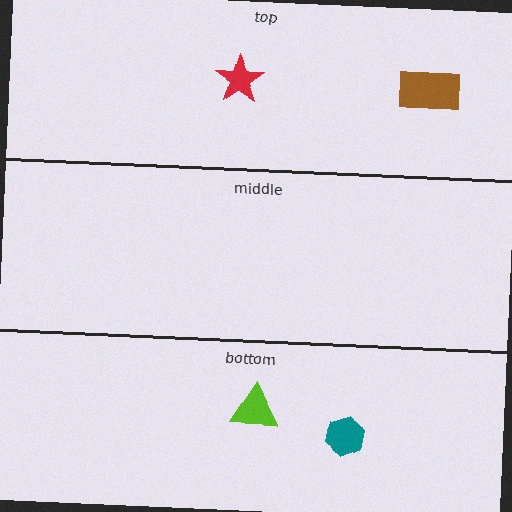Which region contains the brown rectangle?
The top region.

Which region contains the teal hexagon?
The bottom region.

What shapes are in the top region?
The red star, the brown rectangle.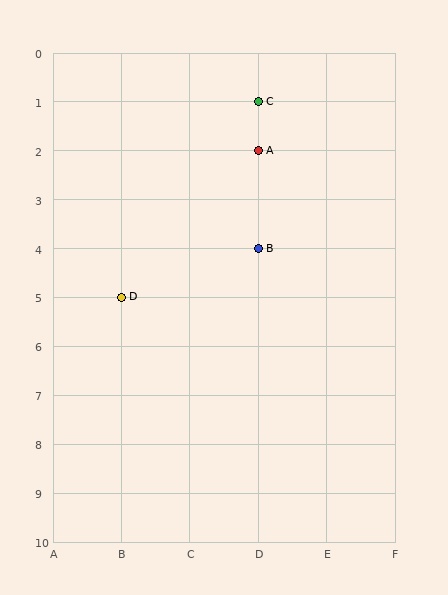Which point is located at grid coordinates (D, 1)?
Point C is at (D, 1).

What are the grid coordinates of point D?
Point D is at grid coordinates (B, 5).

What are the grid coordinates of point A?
Point A is at grid coordinates (D, 2).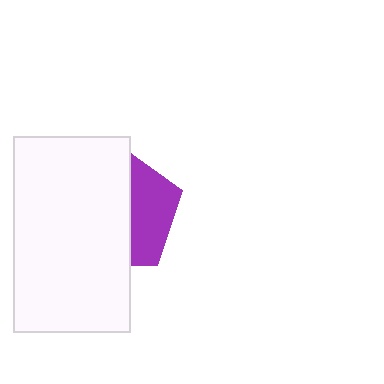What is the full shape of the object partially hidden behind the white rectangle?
The partially hidden object is a purple pentagon.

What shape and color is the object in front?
The object in front is a white rectangle.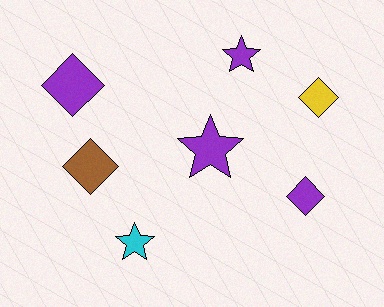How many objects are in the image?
There are 7 objects.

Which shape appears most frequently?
Diamond, with 4 objects.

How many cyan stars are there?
There is 1 cyan star.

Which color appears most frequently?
Purple, with 4 objects.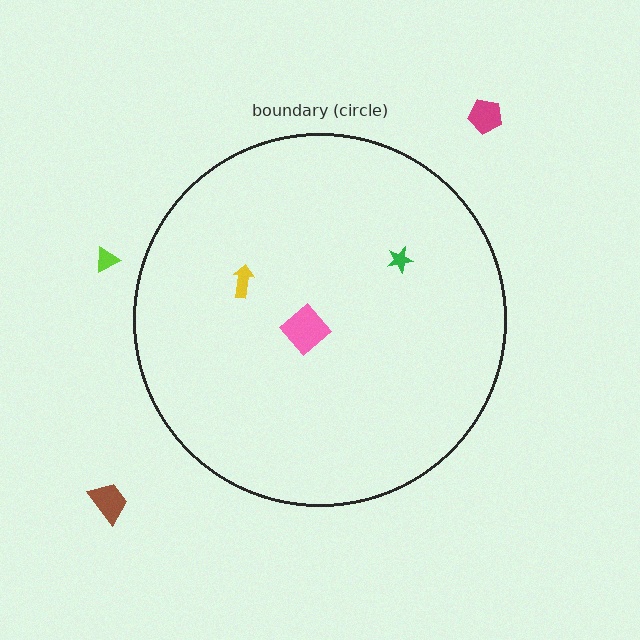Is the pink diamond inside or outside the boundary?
Inside.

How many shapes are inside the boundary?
3 inside, 3 outside.